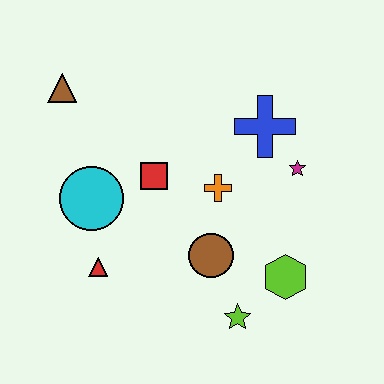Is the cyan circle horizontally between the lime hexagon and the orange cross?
No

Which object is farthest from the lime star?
The brown triangle is farthest from the lime star.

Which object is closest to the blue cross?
The magenta star is closest to the blue cross.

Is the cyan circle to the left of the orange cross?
Yes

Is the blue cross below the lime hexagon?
No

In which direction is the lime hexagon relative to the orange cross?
The lime hexagon is below the orange cross.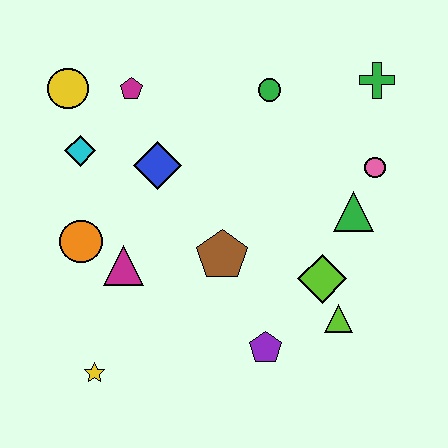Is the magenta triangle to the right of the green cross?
No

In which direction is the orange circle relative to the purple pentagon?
The orange circle is to the left of the purple pentagon.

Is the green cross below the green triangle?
No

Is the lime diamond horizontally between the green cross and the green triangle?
No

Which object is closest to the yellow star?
The magenta triangle is closest to the yellow star.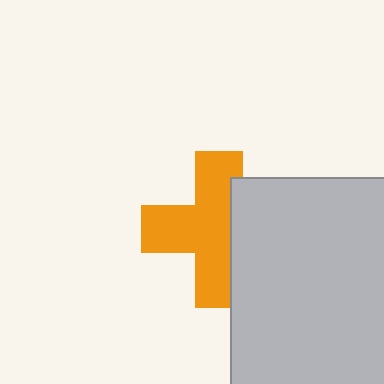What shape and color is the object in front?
The object in front is a light gray rectangle.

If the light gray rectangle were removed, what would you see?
You would see the complete orange cross.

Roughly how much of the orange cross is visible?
Most of it is visible (roughly 65%).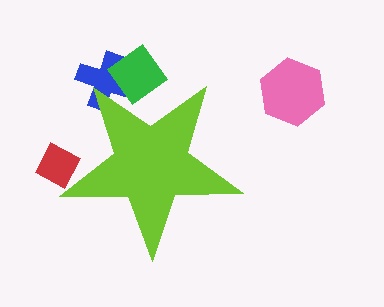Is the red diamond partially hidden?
Yes, the red diamond is partially hidden behind the lime star.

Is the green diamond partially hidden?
Yes, the green diamond is partially hidden behind the lime star.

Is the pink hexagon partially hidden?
No, the pink hexagon is fully visible.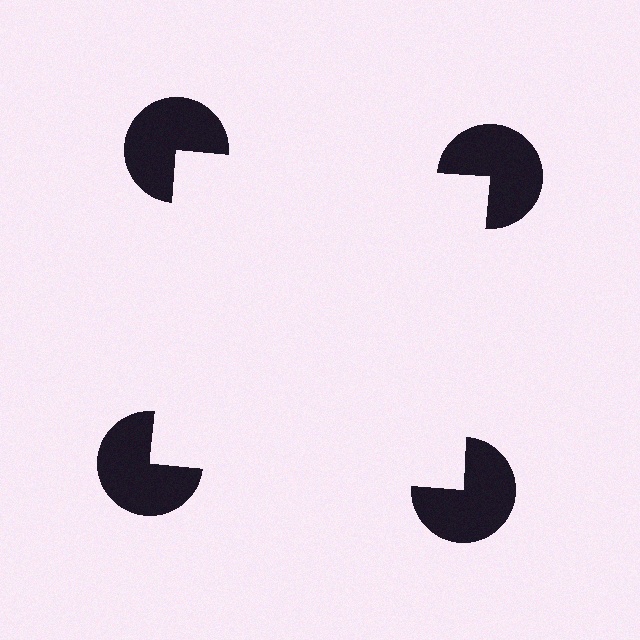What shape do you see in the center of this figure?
An illusory square — its edges are inferred from the aligned wedge cuts in the pac-man discs, not physically drawn.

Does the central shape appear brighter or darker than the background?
It typically appears slightly brighter than the background, even though no actual brightness change is drawn.